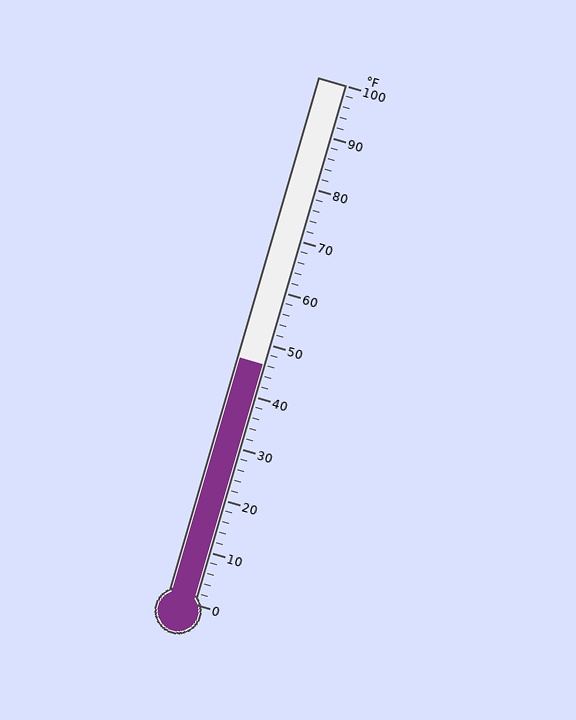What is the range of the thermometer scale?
The thermometer scale ranges from 0°F to 100°F.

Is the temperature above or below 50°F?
The temperature is below 50°F.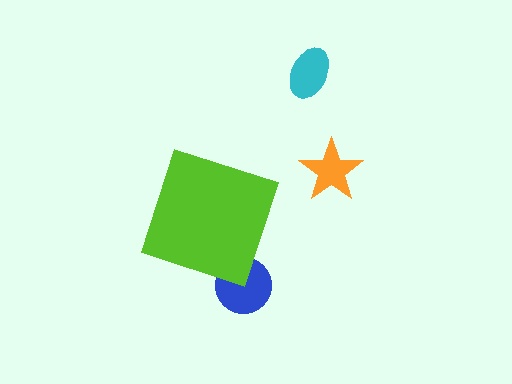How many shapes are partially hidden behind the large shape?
1 shape is partially hidden.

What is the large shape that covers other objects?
A lime diamond.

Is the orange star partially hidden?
No, the orange star is fully visible.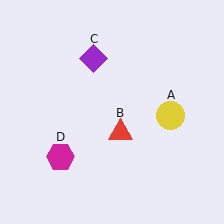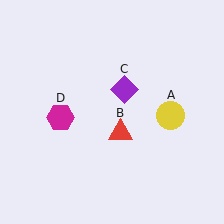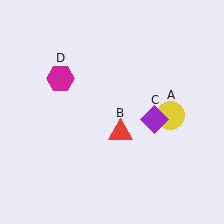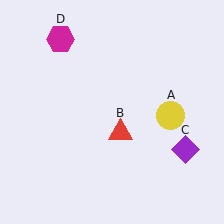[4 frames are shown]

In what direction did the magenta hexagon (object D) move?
The magenta hexagon (object D) moved up.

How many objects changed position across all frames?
2 objects changed position: purple diamond (object C), magenta hexagon (object D).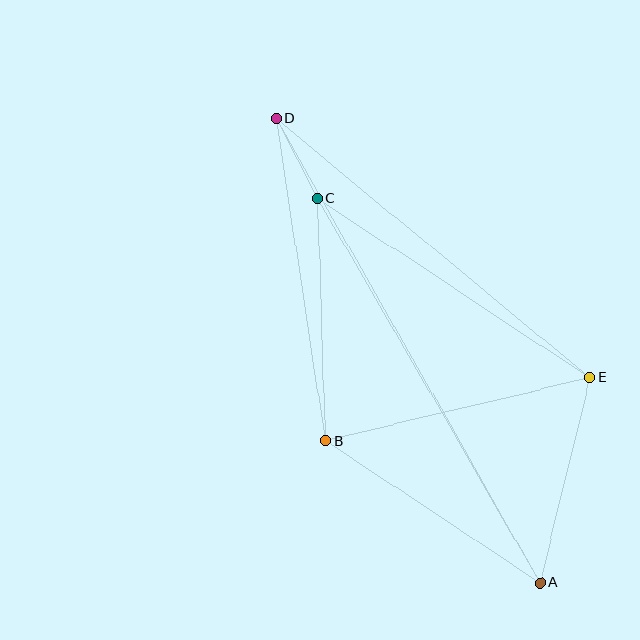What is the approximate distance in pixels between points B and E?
The distance between B and E is approximately 272 pixels.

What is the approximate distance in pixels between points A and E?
The distance between A and E is approximately 212 pixels.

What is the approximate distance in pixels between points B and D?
The distance between B and D is approximately 326 pixels.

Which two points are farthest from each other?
Points A and D are farthest from each other.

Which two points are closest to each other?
Points C and D are closest to each other.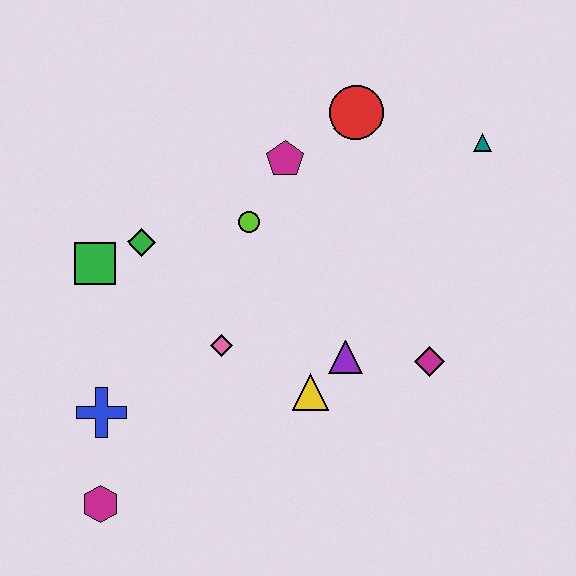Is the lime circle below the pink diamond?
No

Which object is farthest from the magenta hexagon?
The teal triangle is farthest from the magenta hexagon.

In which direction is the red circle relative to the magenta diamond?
The red circle is above the magenta diamond.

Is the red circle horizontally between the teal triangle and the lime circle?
Yes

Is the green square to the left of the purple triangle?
Yes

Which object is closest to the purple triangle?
The yellow triangle is closest to the purple triangle.